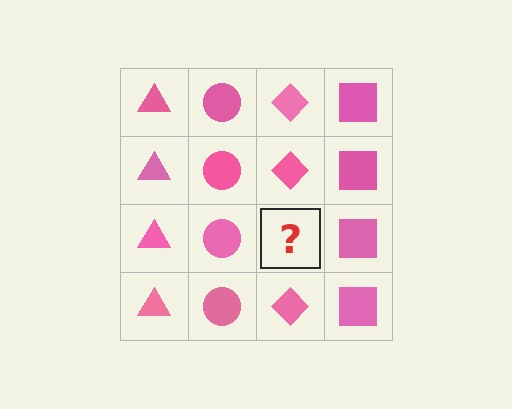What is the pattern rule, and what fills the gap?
The rule is that each column has a consistent shape. The gap should be filled with a pink diamond.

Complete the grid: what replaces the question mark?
The question mark should be replaced with a pink diamond.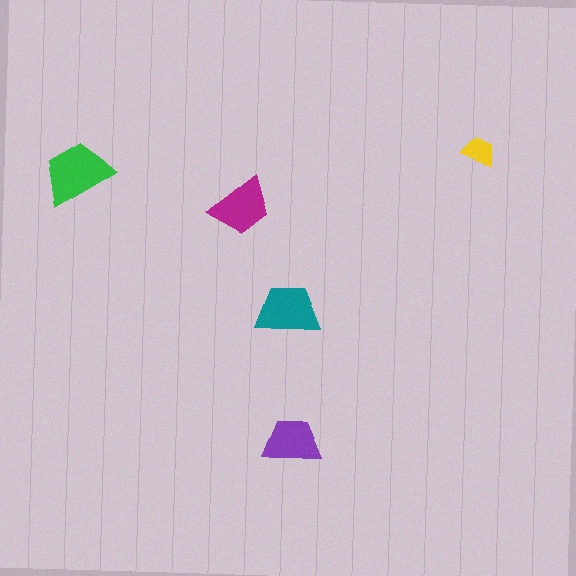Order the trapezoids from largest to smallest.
the green one, the teal one, the magenta one, the purple one, the yellow one.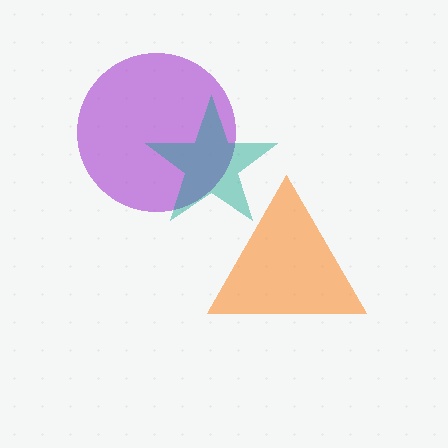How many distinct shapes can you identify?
There are 3 distinct shapes: a purple circle, an orange triangle, a teal star.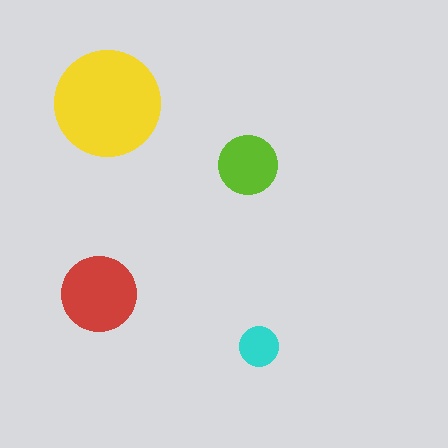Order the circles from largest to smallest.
the yellow one, the red one, the lime one, the cyan one.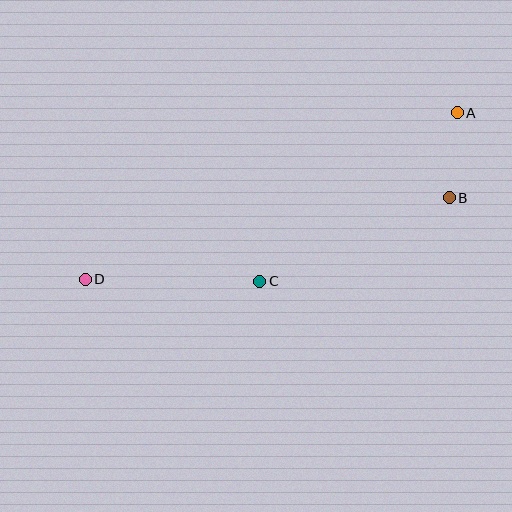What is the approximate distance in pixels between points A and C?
The distance between A and C is approximately 260 pixels.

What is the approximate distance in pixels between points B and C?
The distance between B and C is approximately 207 pixels.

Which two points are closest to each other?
Points A and B are closest to each other.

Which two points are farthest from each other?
Points A and D are farthest from each other.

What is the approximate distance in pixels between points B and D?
The distance between B and D is approximately 373 pixels.